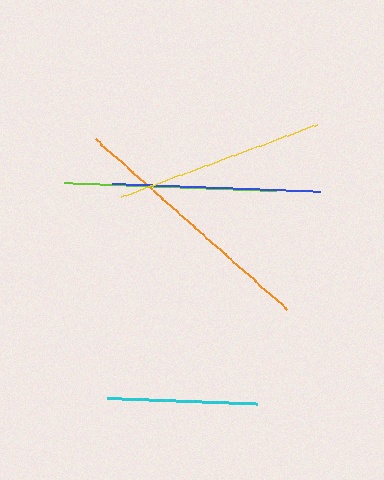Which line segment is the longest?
The orange line is the longest at approximately 257 pixels.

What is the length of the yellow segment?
The yellow segment is approximately 210 pixels long.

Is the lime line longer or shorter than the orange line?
The orange line is longer than the lime line.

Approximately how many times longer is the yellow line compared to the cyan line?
The yellow line is approximately 1.4 times the length of the cyan line.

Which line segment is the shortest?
The cyan line is the shortest at approximately 150 pixels.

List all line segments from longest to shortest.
From longest to shortest: orange, lime, yellow, blue, cyan.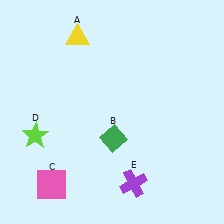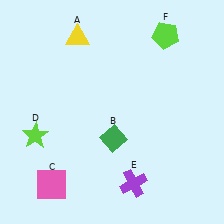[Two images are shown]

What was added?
A lime pentagon (F) was added in Image 2.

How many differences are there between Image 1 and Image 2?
There is 1 difference between the two images.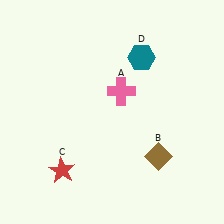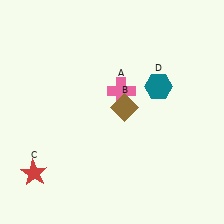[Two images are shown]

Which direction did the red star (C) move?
The red star (C) moved left.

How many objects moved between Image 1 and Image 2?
3 objects moved between the two images.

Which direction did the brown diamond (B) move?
The brown diamond (B) moved up.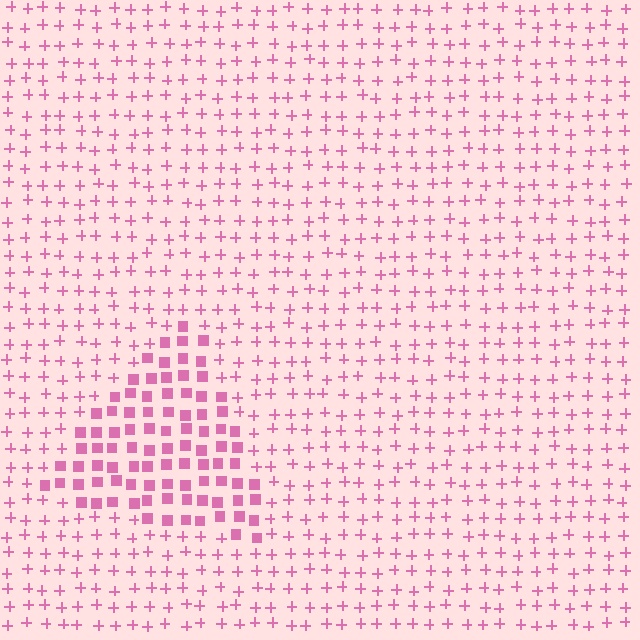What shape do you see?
I see a triangle.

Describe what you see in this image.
The image is filled with small pink elements arranged in a uniform grid. A triangle-shaped region contains squares, while the surrounding area contains plus signs. The boundary is defined purely by the change in element shape.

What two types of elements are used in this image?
The image uses squares inside the triangle region and plus signs outside it.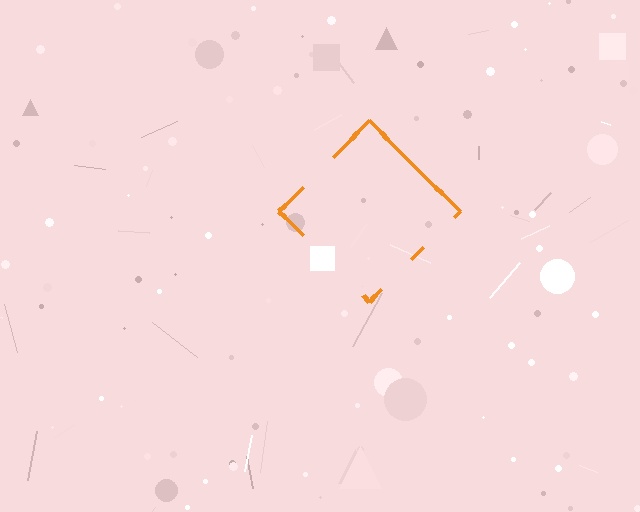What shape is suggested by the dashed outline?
The dashed outline suggests a diamond.